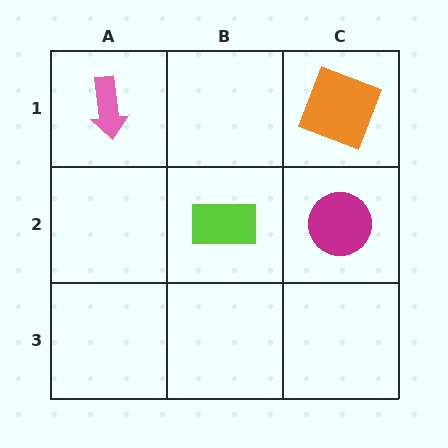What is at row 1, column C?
An orange square.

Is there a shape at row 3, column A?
No, that cell is empty.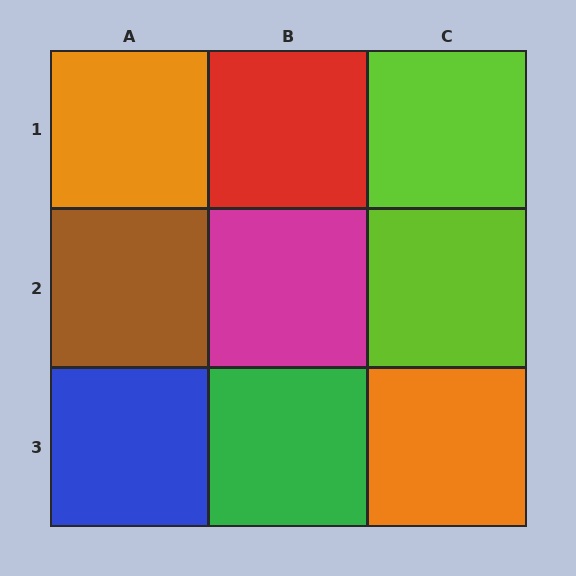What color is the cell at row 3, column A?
Blue.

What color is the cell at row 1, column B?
Red.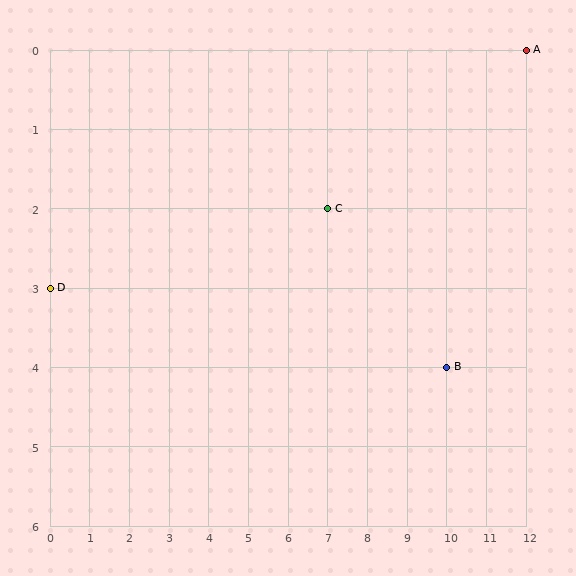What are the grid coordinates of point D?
Point D is at grid coordinates (0, 3).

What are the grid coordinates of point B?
Point B is at grid coordinates (10, 4).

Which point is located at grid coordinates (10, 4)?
Point B is at (10, 4).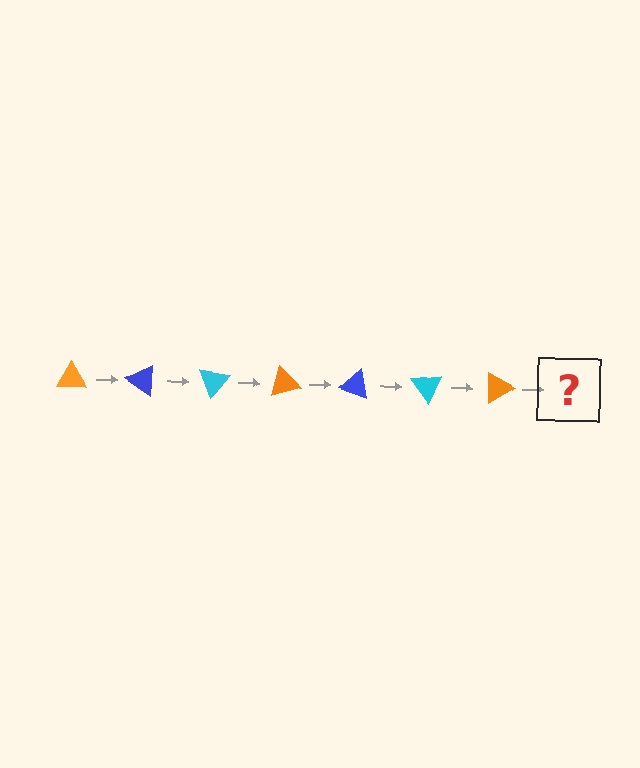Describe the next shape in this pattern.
It should be a blue triangle, rotated 245 degrees from the start.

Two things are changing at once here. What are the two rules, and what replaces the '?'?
The two rules are that it rotates 35 degrees each step and the color cycles through orange, blue, and cyan. The '?' should be a blue triangle, rotated 245 degrees from the start.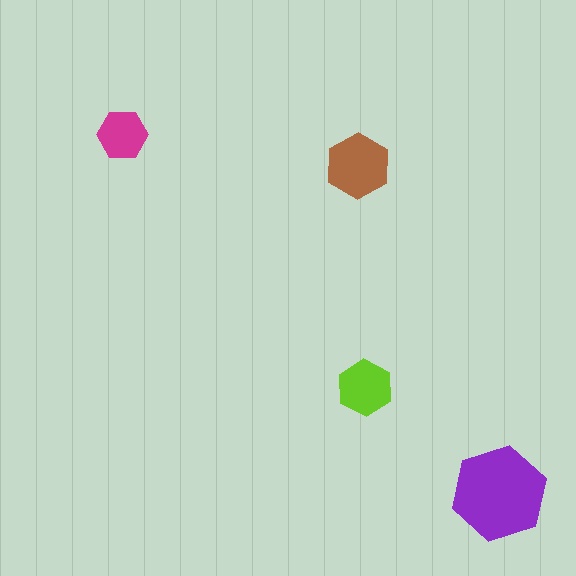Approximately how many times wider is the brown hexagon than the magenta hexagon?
About 1.5 times wider.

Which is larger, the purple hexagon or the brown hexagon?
The purple one.